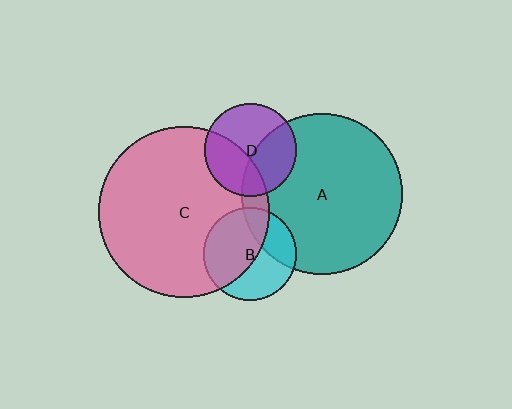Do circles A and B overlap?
Yes.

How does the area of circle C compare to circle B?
Approximately 3.4 times.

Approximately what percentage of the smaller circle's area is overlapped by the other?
Approximately 25%.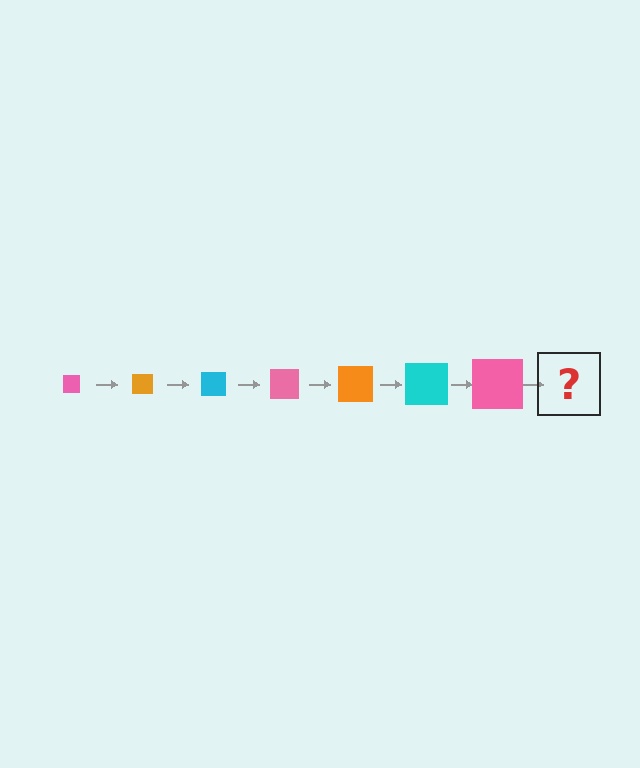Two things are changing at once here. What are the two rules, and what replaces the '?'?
The two rules are that the square grows larger each step and the color cycles through pink, orange, and cyan. The '?' should be an orange square, larger than the previous one.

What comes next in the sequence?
The next element should be an orange square, larger than the previous one.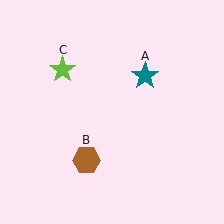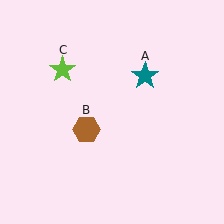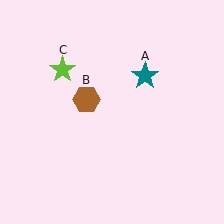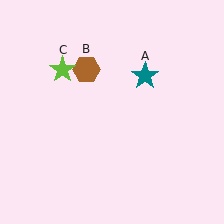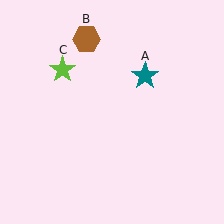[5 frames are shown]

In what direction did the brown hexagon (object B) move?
The brown hexagon (object B) moved up.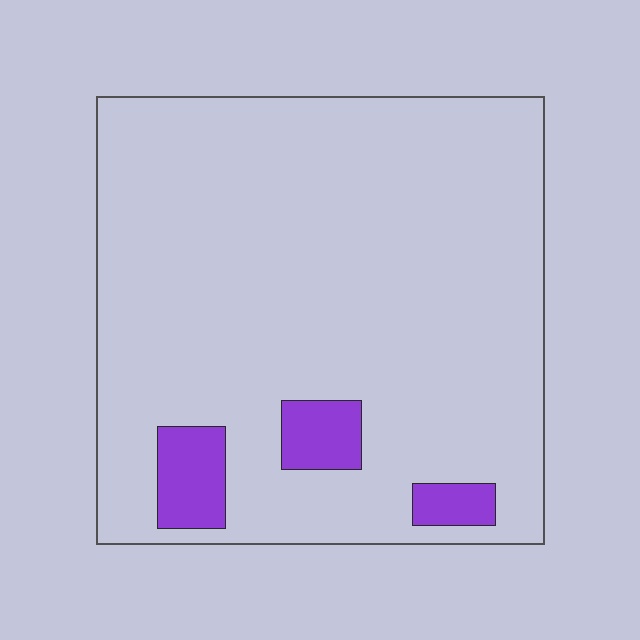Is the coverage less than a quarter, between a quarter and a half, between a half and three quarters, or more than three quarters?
Less than a quarter.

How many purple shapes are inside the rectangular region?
3.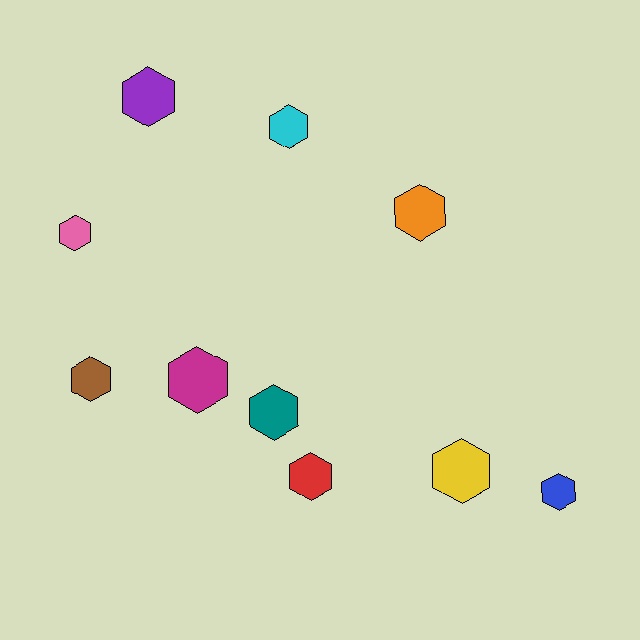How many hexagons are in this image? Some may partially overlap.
There are 10 hexagons.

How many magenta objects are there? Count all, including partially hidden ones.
There is 1 magenta object.